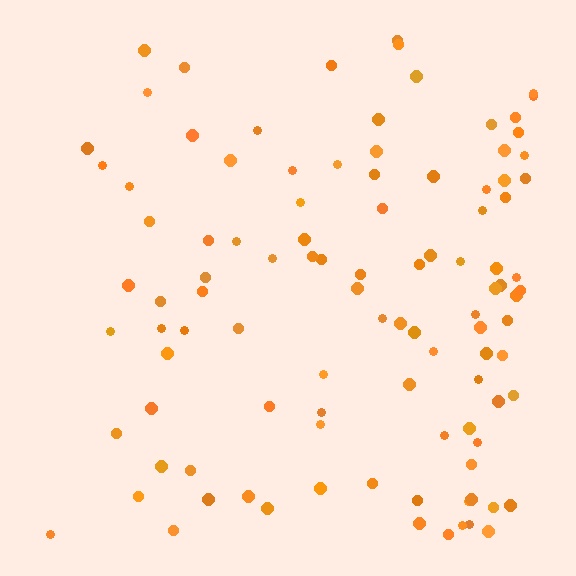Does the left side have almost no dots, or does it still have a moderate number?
Still a moderate number, just noticeably fewer than the right.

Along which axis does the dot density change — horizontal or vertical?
Horizontal.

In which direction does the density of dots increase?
From left to right, with the right side densest.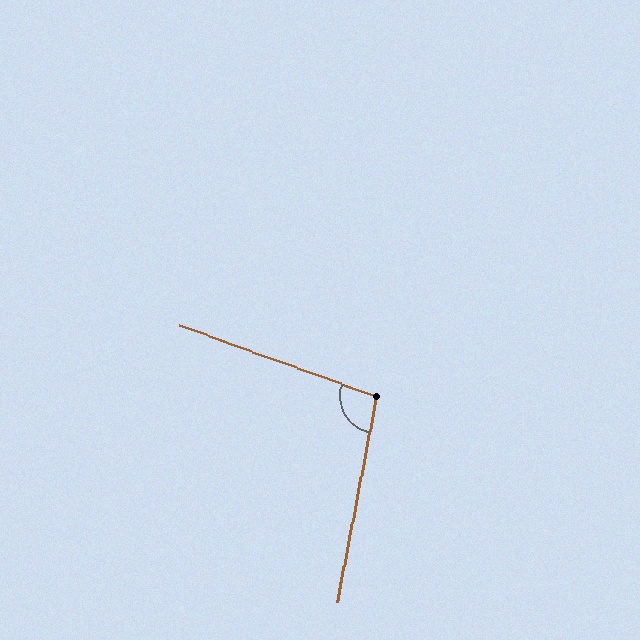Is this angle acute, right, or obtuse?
It is obtuse.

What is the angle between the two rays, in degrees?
Approximately 99 degrees.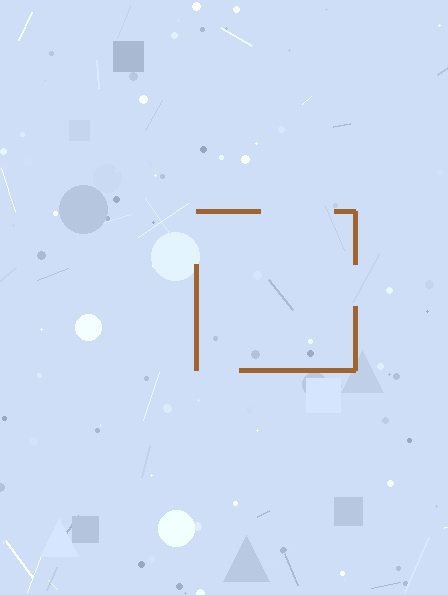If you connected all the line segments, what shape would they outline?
They would outline a square.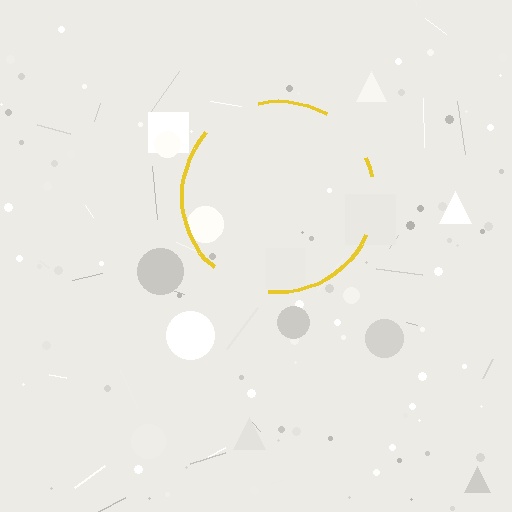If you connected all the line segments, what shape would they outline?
They would outline a circle.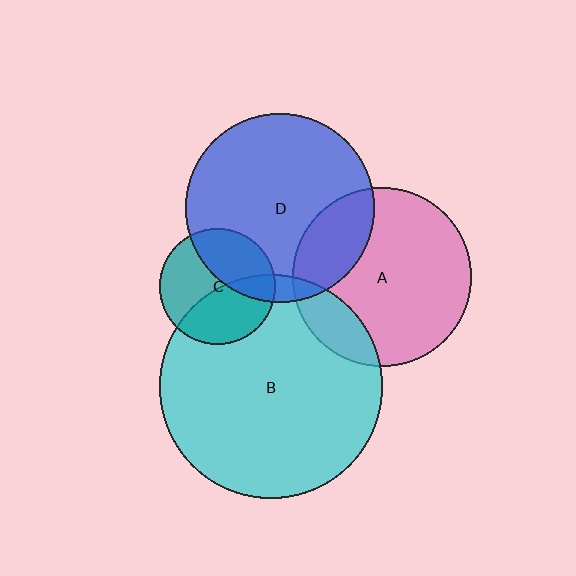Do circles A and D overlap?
Yes.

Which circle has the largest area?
Circle B (cyan).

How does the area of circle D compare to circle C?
Approximately 2.6 times.